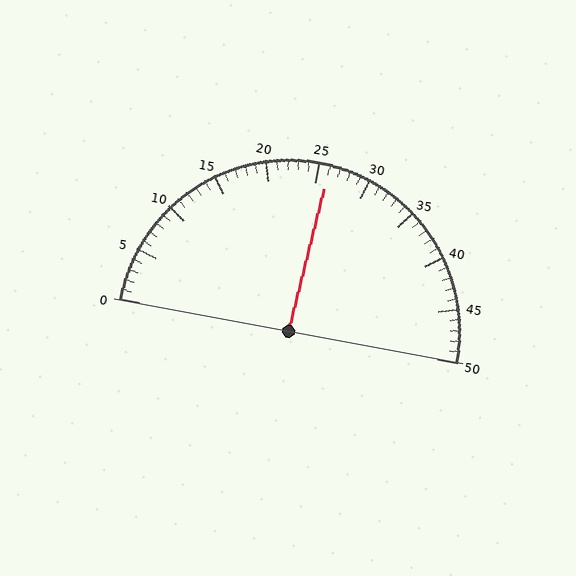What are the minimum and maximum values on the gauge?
The gauge ranges from 0 to 50.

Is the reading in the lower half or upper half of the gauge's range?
The reading is in the upper half of the range (0 to 50).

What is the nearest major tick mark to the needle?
The nearest major tick mark is 25.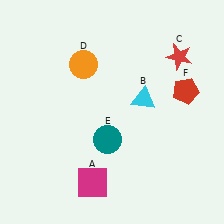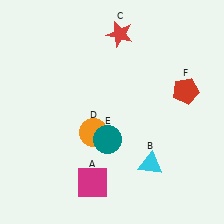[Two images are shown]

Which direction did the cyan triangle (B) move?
The cyan triangle (B) moved down.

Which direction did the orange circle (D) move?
The orange circle (D) moved down.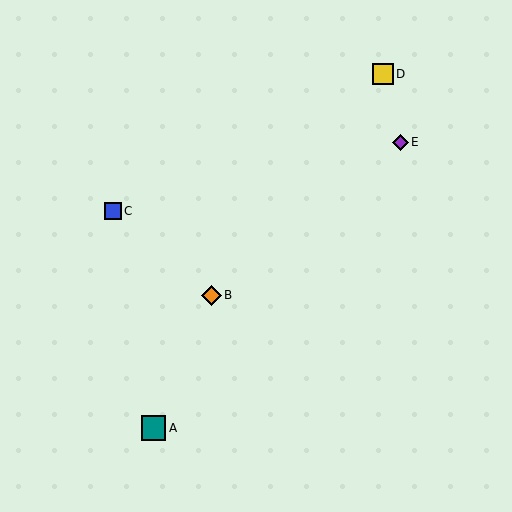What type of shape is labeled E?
Shape E is a purple diamond.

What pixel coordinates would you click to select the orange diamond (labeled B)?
Click at (211, 295) to select the orange diamond B.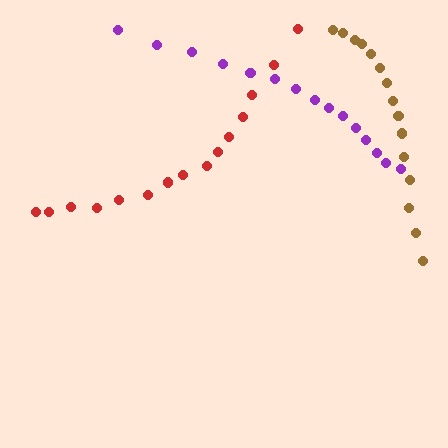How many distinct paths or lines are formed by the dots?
There are 3 distinct paths.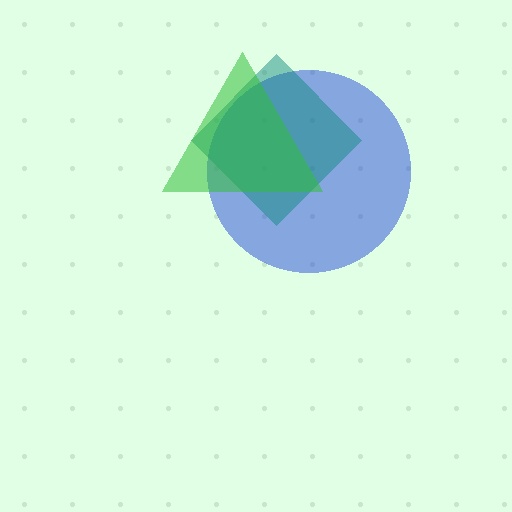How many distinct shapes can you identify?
There are 3 distinct shapes: a blue circle, a teal diamond, a green triangle.